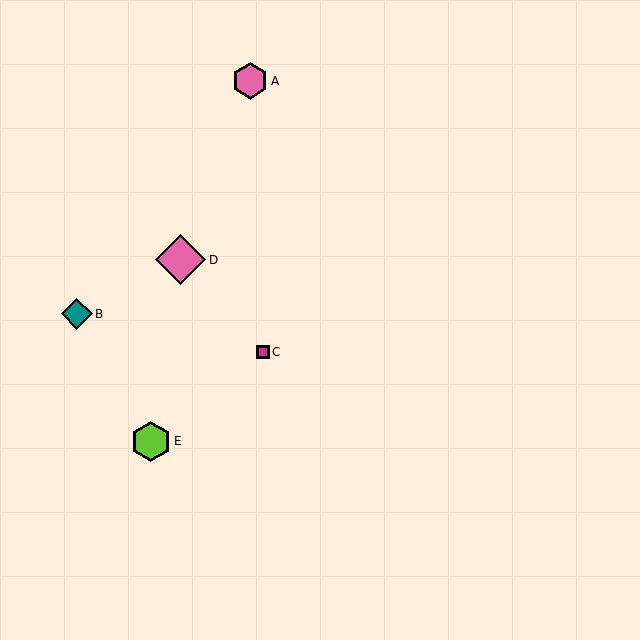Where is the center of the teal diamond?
The center of the teal diamond is at (77, 314).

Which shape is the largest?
The pink diamond (labeled D) is the largest.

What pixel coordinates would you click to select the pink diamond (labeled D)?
Click at (181, 260) to select the pink diamond D.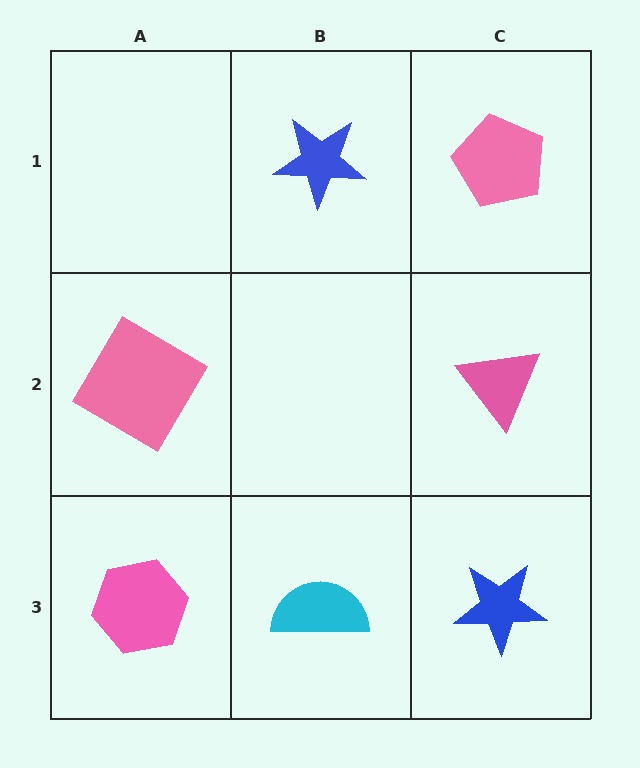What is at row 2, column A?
A pink diamond.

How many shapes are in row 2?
2 shapes.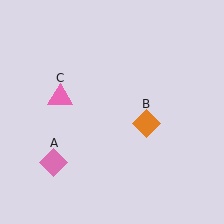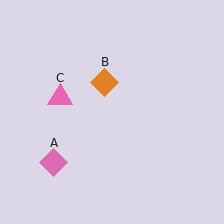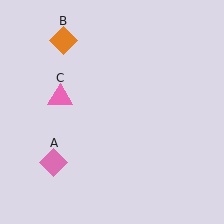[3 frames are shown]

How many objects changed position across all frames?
1 object changed position: orange diamond (object B).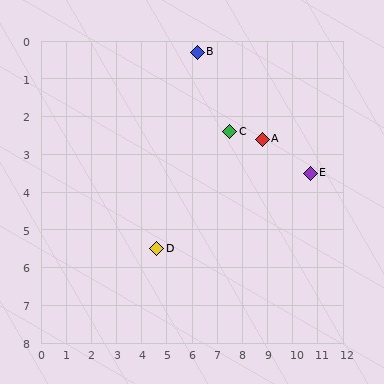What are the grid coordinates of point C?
Point C is at approximately (7.5, 2.4).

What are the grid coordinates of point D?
Point D is at approximately (4.6, 5.5).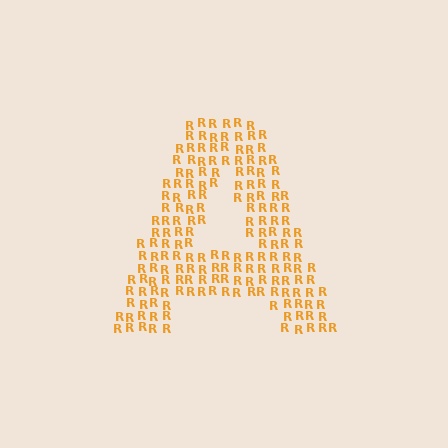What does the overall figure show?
The overall figure shows the letter A.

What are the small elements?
The small elements are letter R's.